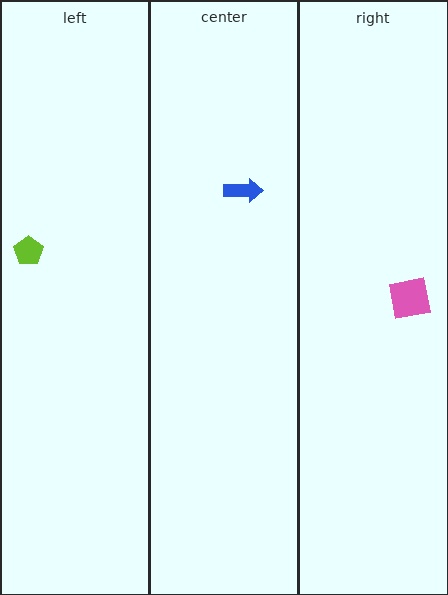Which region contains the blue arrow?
The center region.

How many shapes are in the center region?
1.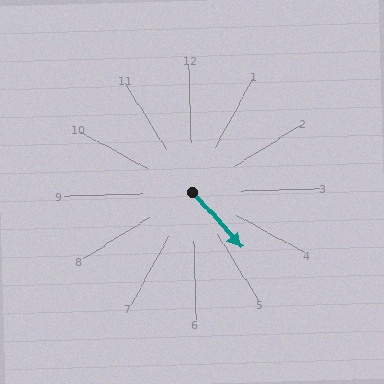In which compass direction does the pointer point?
Southeast.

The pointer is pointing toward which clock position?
Roughly 5 o'clock.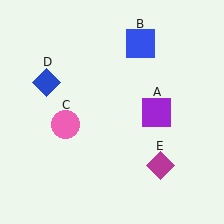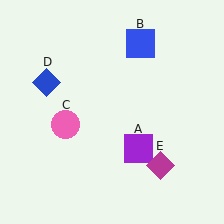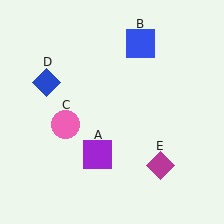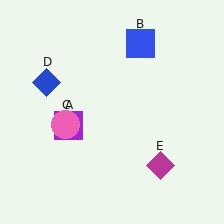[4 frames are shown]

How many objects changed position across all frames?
1 object changed position: purple square (object A).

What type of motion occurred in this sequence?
The purple square (object A) rotated clockwise around the center of the scene.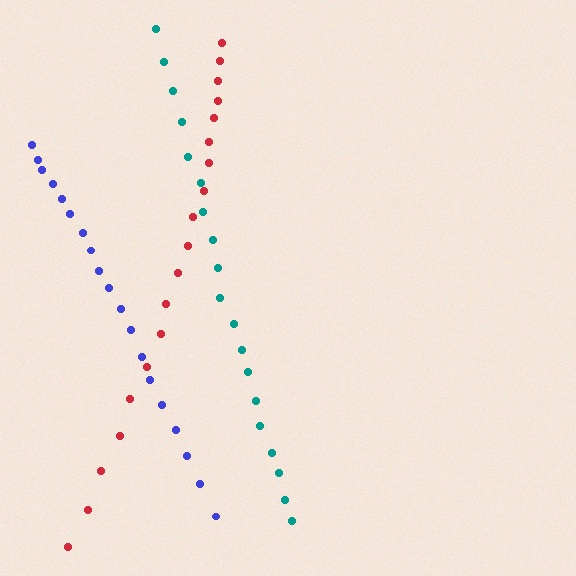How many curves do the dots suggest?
There are 3 distinct paths.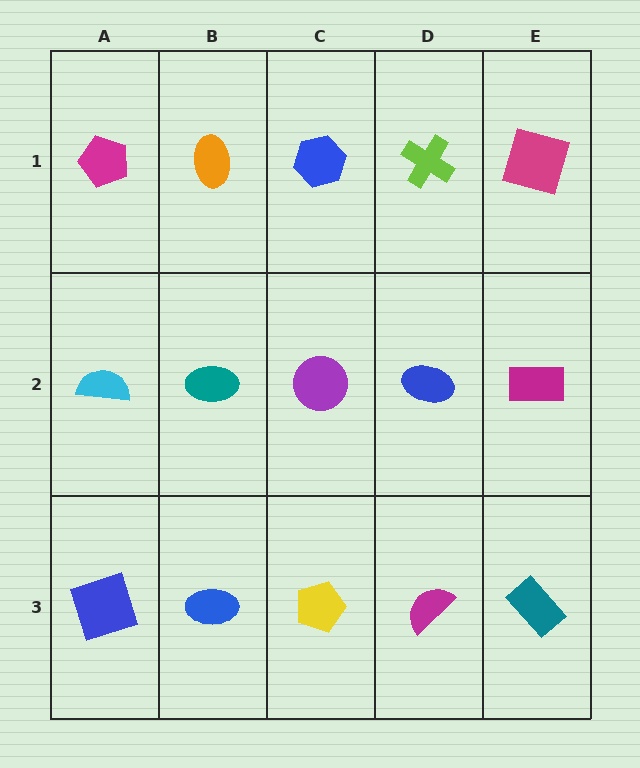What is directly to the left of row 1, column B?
A magenta pentagon.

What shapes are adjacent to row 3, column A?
A cyan semicircle (row 2, column A), a blue ellipse (row 3, column B).